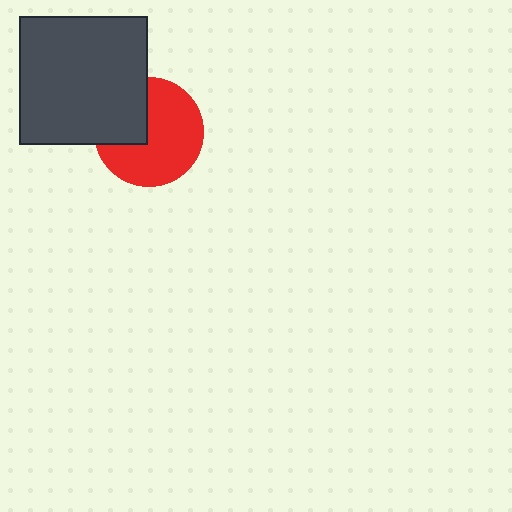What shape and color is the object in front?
The object in front is a dark gray square.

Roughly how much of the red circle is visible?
Most of it is visible (roughly 68%).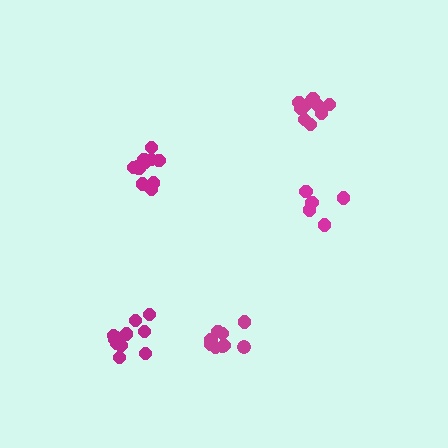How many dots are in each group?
Group 1: 10 dots, Group 2: 5 dots, Group 3: 11 dots, Group 4: 11 dots, Group 5: 10 dots (47 total).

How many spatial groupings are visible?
There are 5 spatial groupings.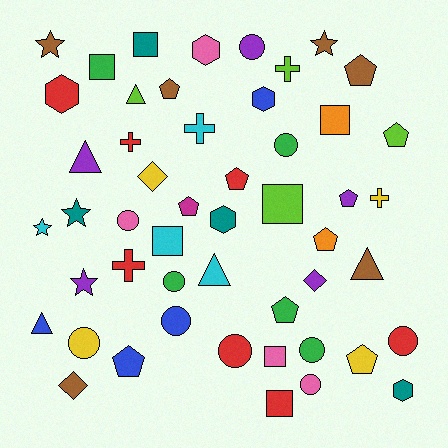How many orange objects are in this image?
There are 2 orange objects.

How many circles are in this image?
There are 10 circles.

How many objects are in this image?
There are 50 objects.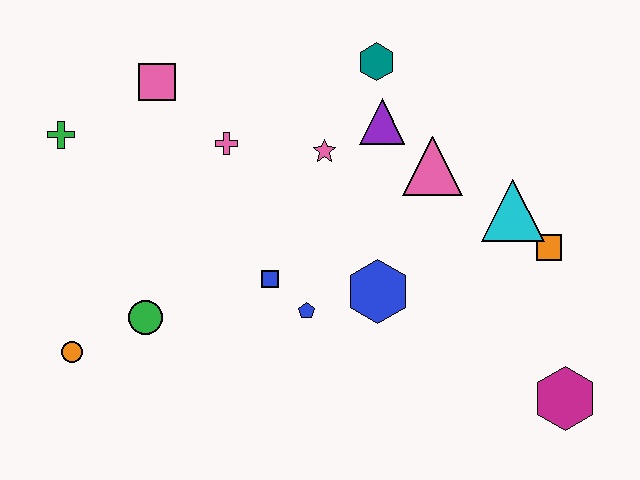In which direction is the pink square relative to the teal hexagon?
The pink square is to the left of the teal hexagon.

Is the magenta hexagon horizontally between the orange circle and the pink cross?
No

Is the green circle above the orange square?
No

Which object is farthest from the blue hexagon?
The green cross is farthest from the blue hexagon.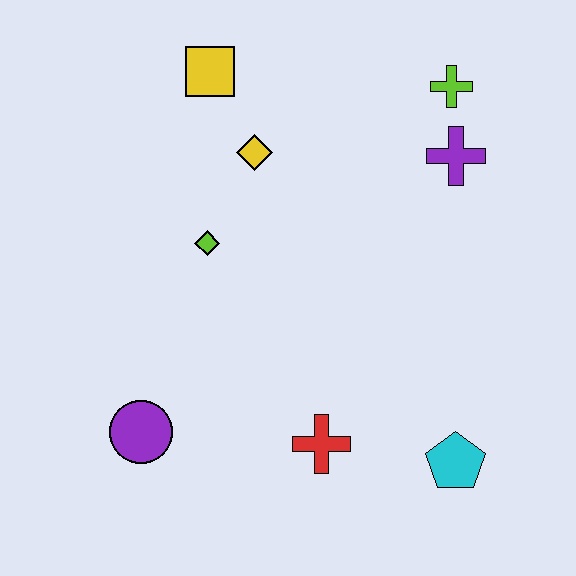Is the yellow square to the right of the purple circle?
Yes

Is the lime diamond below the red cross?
No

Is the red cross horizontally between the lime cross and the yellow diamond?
Yes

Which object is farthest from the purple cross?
The purple circle is farthest from the purple cross.